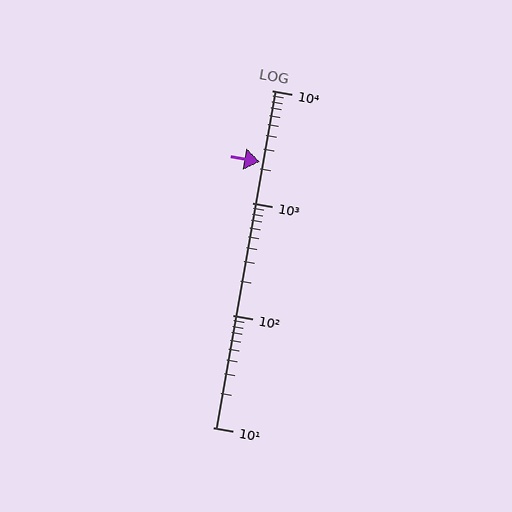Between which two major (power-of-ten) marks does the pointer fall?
The pointer is between 1000 and 10000.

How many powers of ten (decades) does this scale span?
The scale spans 3 decades, from 10 to 10000.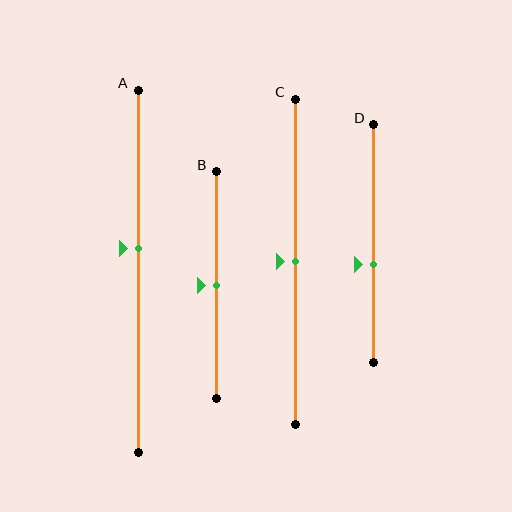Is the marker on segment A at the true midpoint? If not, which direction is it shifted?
No, the marker on segment A is shifted upward by about 6% of the segment length.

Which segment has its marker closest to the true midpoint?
Segment B has its marker closest to the true midpoint.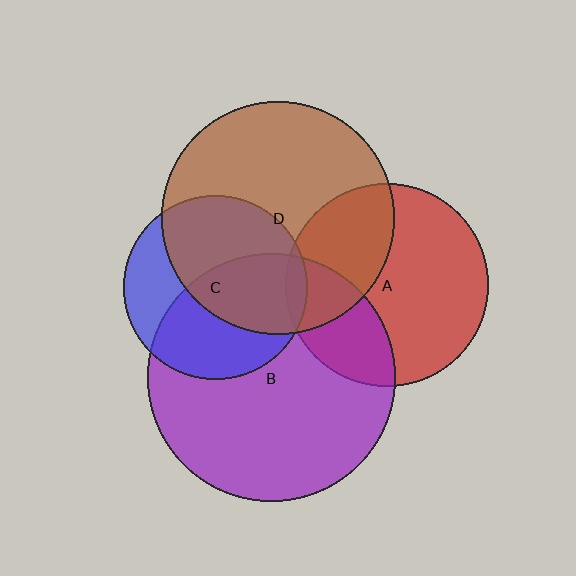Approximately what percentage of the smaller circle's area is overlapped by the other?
Approximately 5%.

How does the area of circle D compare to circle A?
Approximately 1.3 times.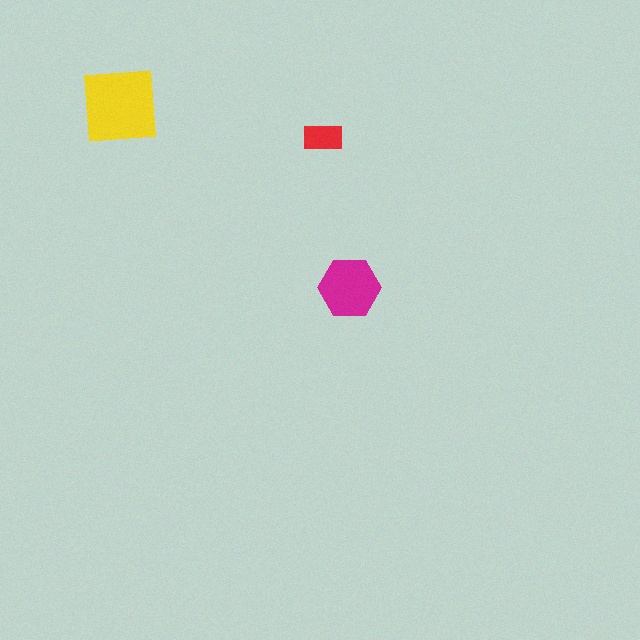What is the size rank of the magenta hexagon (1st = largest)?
2nd.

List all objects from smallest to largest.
The red rectangle, the magenta hexagon, the yellow square.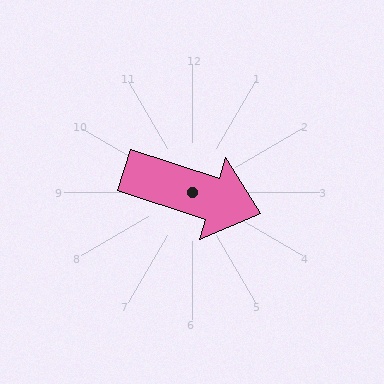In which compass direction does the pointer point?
East.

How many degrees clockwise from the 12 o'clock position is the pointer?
Approximately 108 degrees.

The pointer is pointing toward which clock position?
Roughly 4 o'clock.